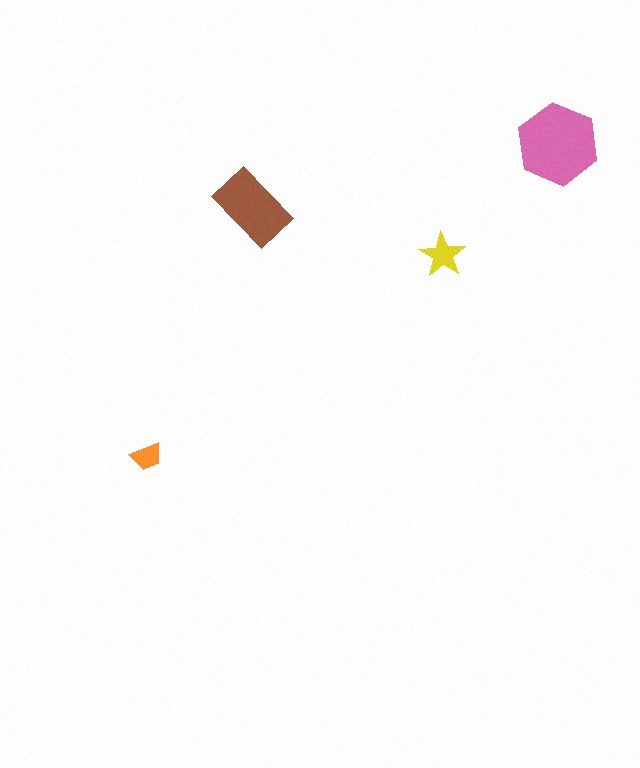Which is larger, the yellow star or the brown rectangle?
The brown rectangle.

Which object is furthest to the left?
The orange trapezoid is leftmost.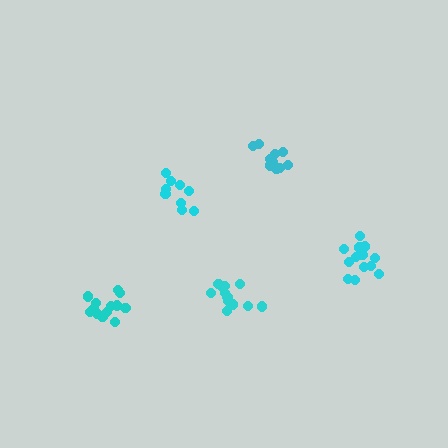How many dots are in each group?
Group 1: 13 dots, Group 2: 9 dots, Group 3: 12 dots, Group 4: 13 dots, Group 5: 12 dots (59 total).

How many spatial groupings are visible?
There are 5 spatial groupings.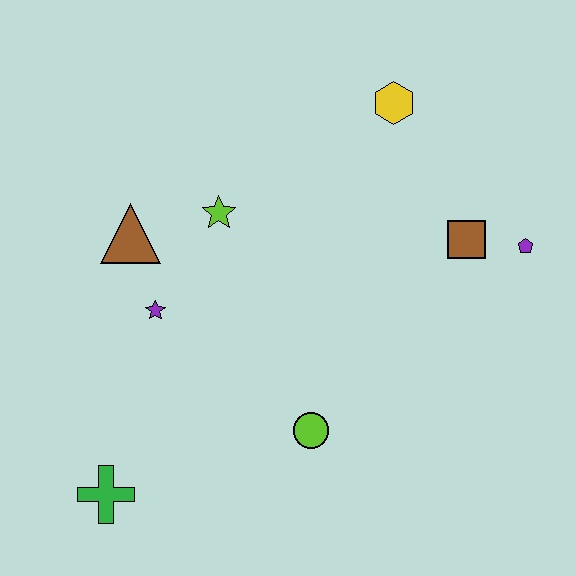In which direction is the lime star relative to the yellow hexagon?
The lime star is to the left of the yellow hexagon.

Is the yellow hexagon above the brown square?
Yes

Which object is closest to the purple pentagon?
The brown square is closest to the purple pentagon.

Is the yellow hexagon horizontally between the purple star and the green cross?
No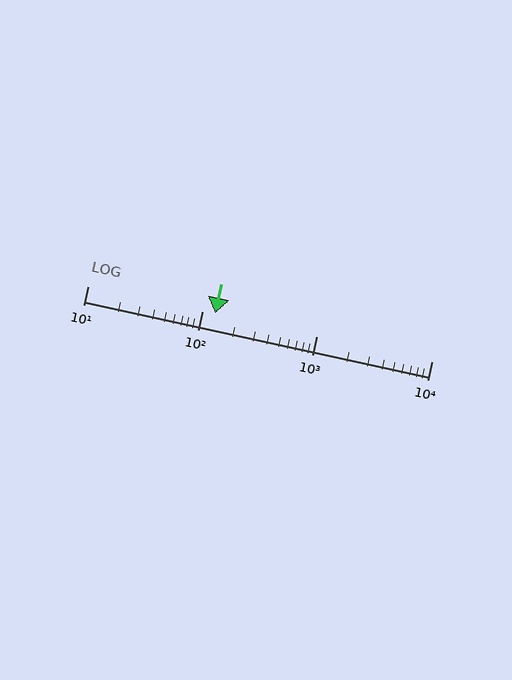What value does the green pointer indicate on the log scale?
The pointer indicates approximately 130.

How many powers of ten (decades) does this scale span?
The scale spans 3 decades, from 10 to 10000.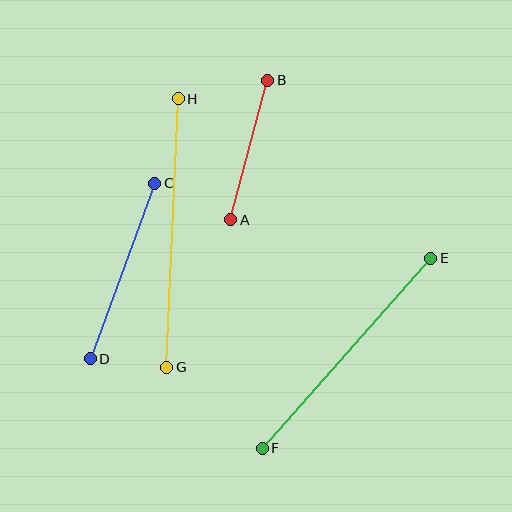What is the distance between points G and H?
The distance is approximately 269 pixels.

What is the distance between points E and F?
The distance is approximately 254 pixels.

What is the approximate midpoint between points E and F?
The midpoint is at approximately (346, 353) pixels.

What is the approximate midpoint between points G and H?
The midpoint is at approximately (172, 233) pixels.